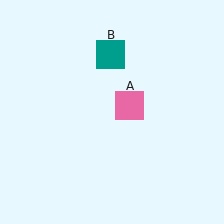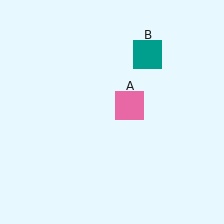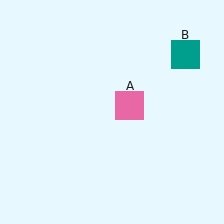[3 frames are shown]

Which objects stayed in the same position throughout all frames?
Pink square (object A) remained stationary.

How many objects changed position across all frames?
1 object changed position: teal square (object B).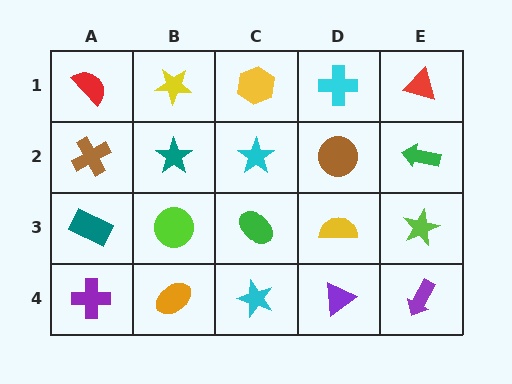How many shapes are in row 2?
5 shapes.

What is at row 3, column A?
A teal rectangle.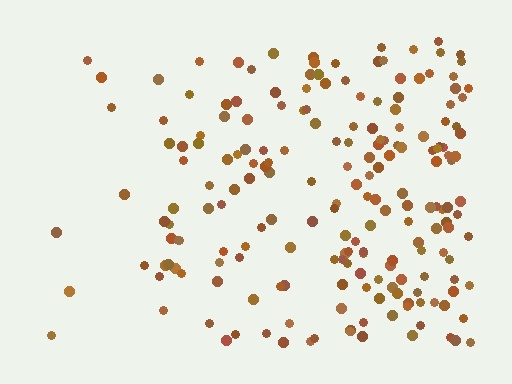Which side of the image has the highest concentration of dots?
The right.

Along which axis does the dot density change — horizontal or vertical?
Horizontal.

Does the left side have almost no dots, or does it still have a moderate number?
Still a moderate number, just noticeably fewer than the right.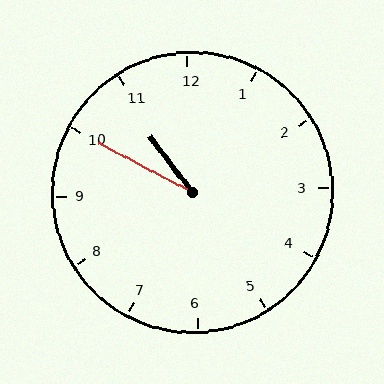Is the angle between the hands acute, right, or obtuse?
It is acute.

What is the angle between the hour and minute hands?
Approximately 25 degrees.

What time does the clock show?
10:50.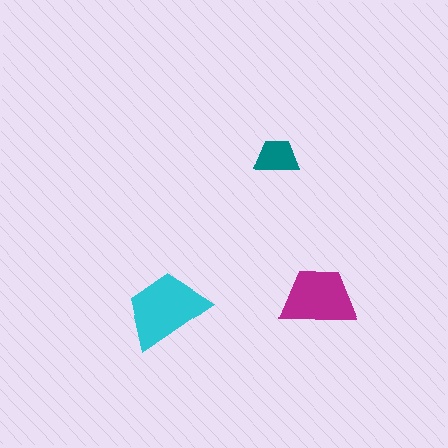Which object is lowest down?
The cyan trapezoid is bottommost.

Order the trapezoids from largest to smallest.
the cyan one, the magenta one, the teal one.